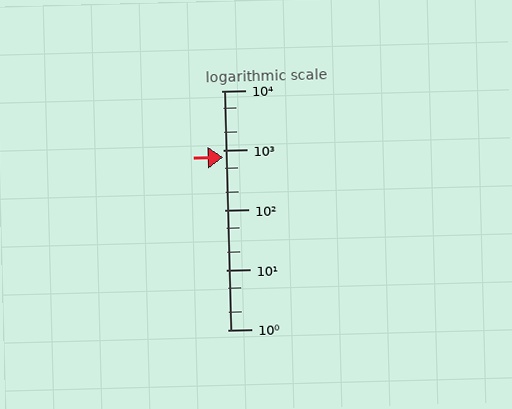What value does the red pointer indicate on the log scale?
The pointer indicates approximately 770.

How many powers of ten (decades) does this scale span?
The scale spans 4 decades, from 1 to 10000.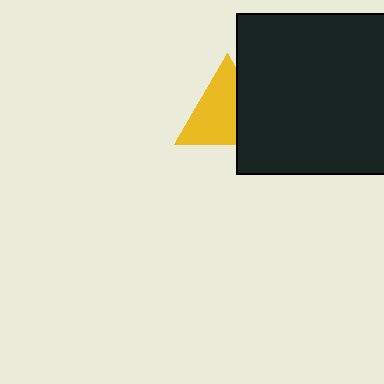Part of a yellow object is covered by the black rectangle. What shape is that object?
It is a triangle.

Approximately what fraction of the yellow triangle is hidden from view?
Roughly 36% of the yellow triangle is hidden behind the black rectangle.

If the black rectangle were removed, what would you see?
You would see the complete yellow triangle.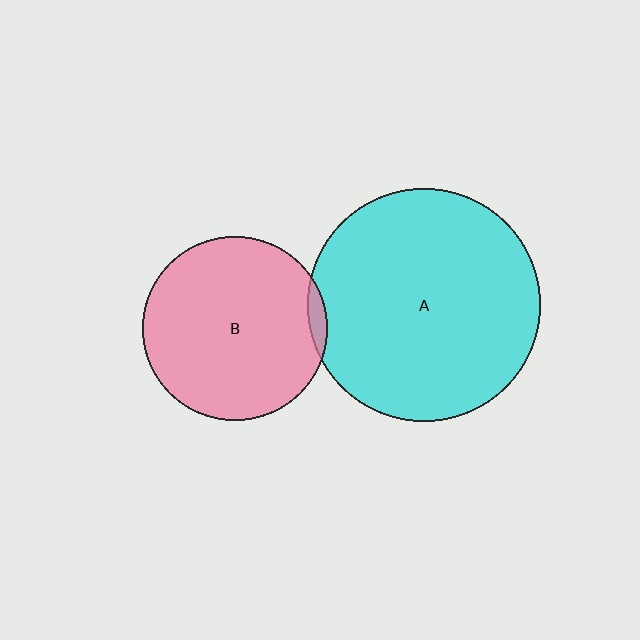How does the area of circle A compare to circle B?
Approximately 1.6 times.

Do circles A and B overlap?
Yes.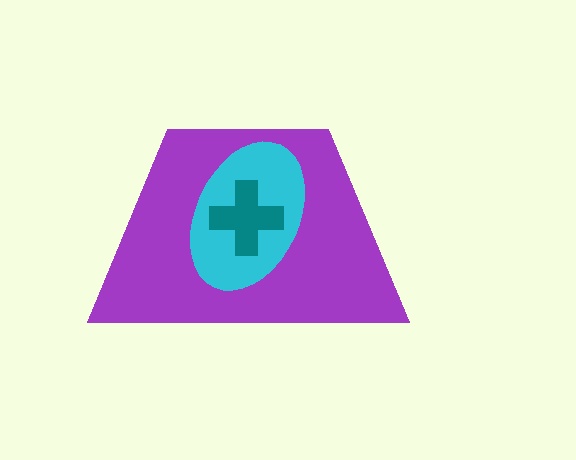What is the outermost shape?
The purple trapezoid.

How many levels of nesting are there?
3.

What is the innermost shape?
The teal cross.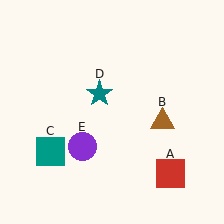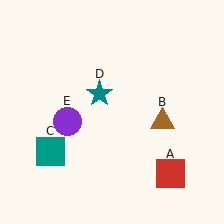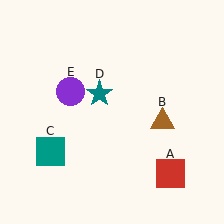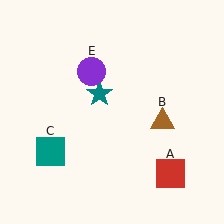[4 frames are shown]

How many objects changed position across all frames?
1 object changed position: purple circle (object E).